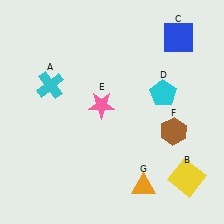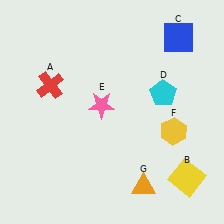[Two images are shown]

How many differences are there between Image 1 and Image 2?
There are 2 differences between the two images.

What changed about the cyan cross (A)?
In Image 1, A is cyan. In Image 2, it changed to red.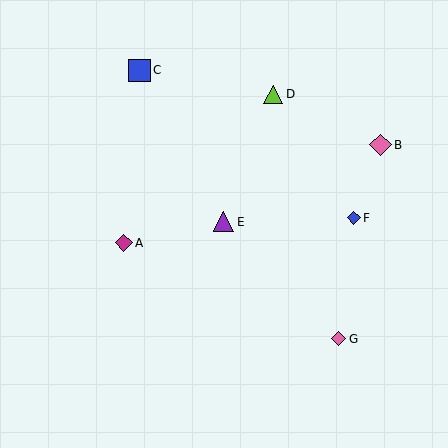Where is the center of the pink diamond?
The center of the pink diamond is at (339, 339).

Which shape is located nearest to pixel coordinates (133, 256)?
The magenta diamond (labeled A) at (124, 243) is nearest to that location.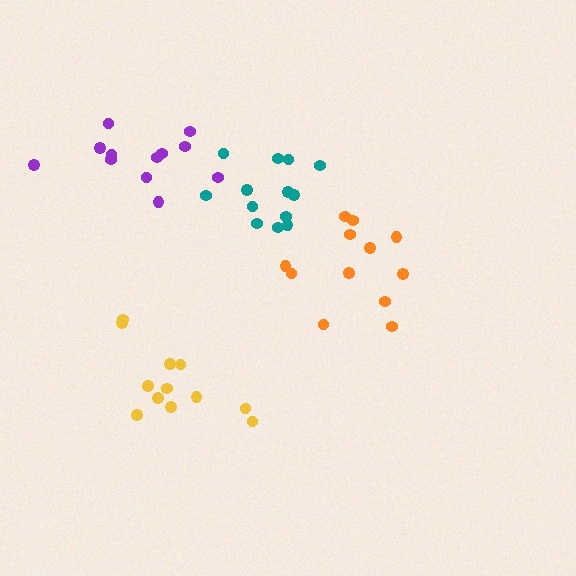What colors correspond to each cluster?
The clusters are colored: orange, yellow, purple, teal.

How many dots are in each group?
Group 1: 12 dots, Group 2: 12 dots, Group 3: 12 dots, Group 4: 13 dots (49 total).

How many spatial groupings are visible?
There are 4 spatial groupings.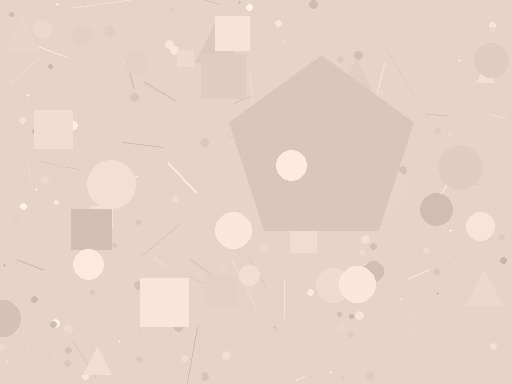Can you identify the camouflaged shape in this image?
The camouflaged shape is a pentagon.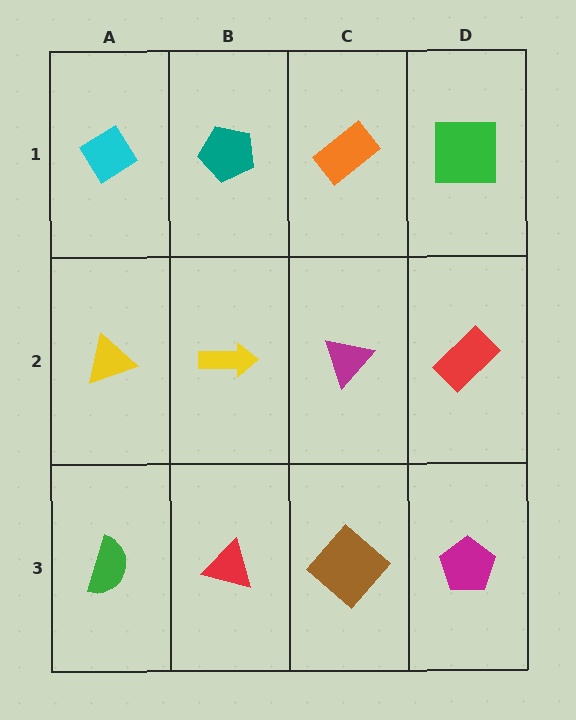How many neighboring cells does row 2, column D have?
3.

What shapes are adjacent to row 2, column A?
A cyan diamond (row 1, column A), a green semicircle (row 3, column A), a yellow arrow (row 2, column B).